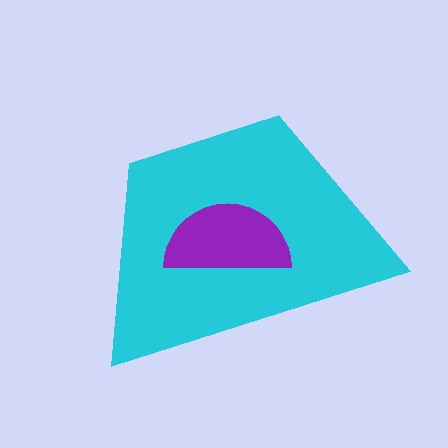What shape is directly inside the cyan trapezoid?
The purple semicircle.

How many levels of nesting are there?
2.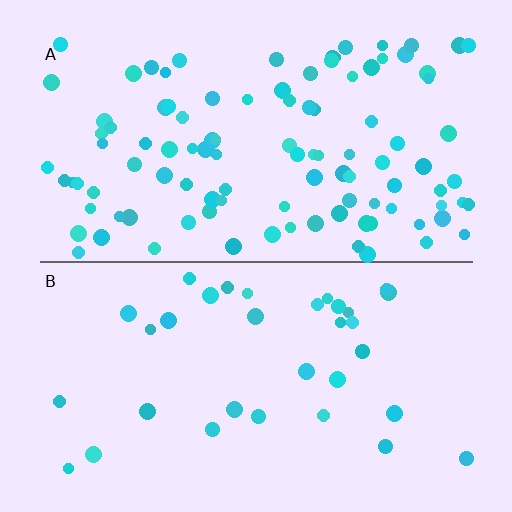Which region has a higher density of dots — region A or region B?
A (the top).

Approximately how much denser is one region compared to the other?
Approximately 3.1× — region A over region B.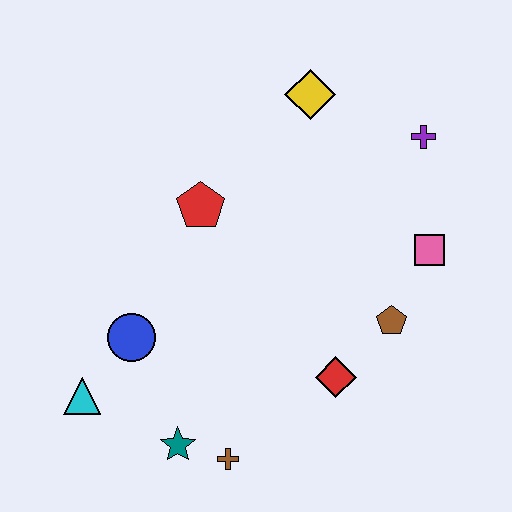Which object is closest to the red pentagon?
The blue circle is closest to the red pentagon.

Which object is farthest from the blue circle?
The purple cross is farthest from the blue circle.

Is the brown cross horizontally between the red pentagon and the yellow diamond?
Yes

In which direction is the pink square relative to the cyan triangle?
The pink square is to the right of the cyan triangle.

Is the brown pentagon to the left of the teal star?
No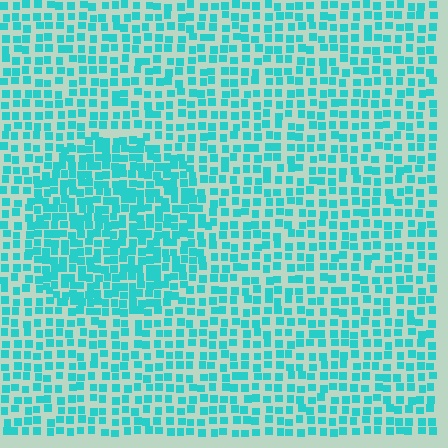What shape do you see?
I see a circle.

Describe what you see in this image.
The image contains small cyan elements arranged at two different densities. A circle-shaped region is visible where the elements are more densely packed than the surrounding area.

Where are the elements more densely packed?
The elements are more densely packed inside the circle boundary.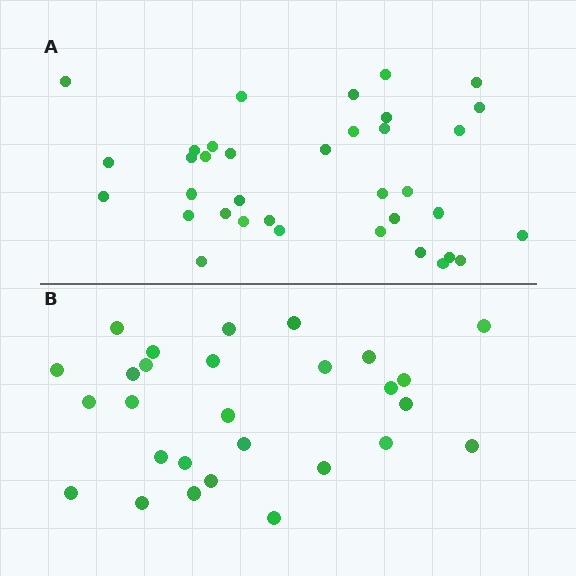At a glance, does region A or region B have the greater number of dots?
Region A (the top region) has more dots.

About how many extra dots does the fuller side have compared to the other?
Region A has roughly 8 or so more dots than region B.